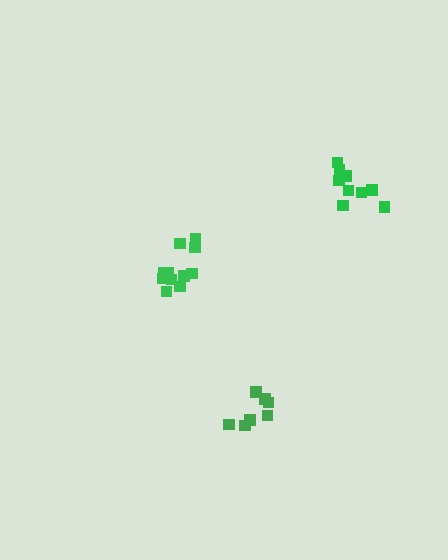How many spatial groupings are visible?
There are 3 spatial groupings.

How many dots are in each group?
Group 1: 7 dots, Group 2: 9 dots, Group 3: 11 dots (27 total).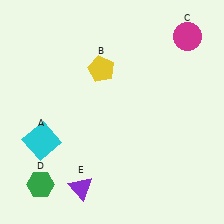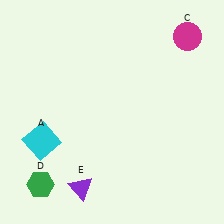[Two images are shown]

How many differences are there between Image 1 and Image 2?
There is 1 difference between the two images.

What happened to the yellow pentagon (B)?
The yellow pentagon (B) was removed in Image 2. It was in the top-left area of Image 1.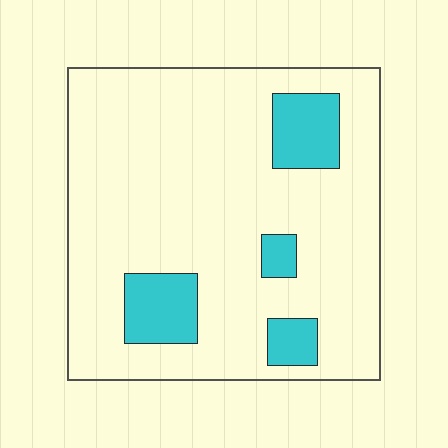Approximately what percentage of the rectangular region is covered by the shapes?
Approximately 15%.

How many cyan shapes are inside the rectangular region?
4.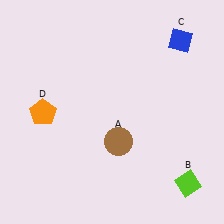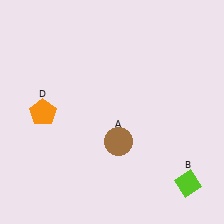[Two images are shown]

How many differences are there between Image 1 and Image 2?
There is 1 difference between the two images.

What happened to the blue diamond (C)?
The blue diamond (C) was removed in Image 2. It was in the top-right area of Image 1.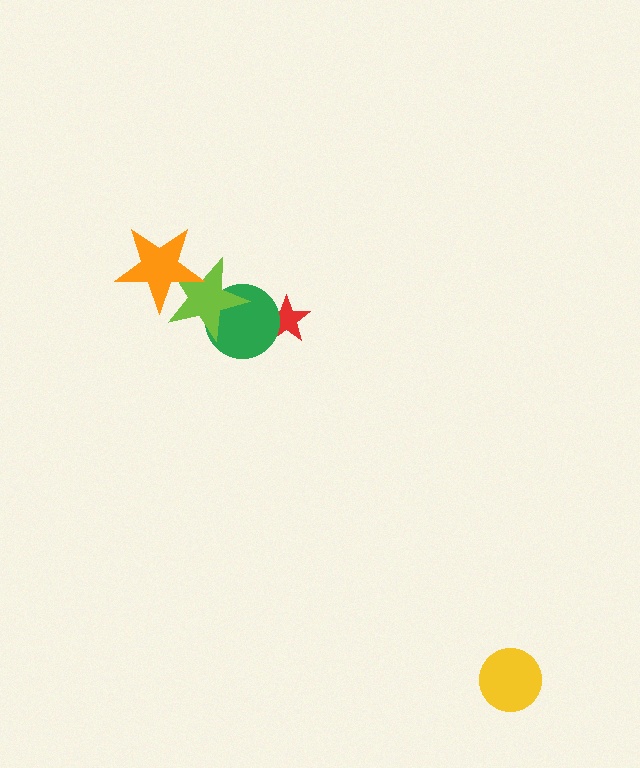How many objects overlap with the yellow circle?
0 objects overlap with the yellow circle.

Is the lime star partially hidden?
Yes, it is partially covered by another shape.